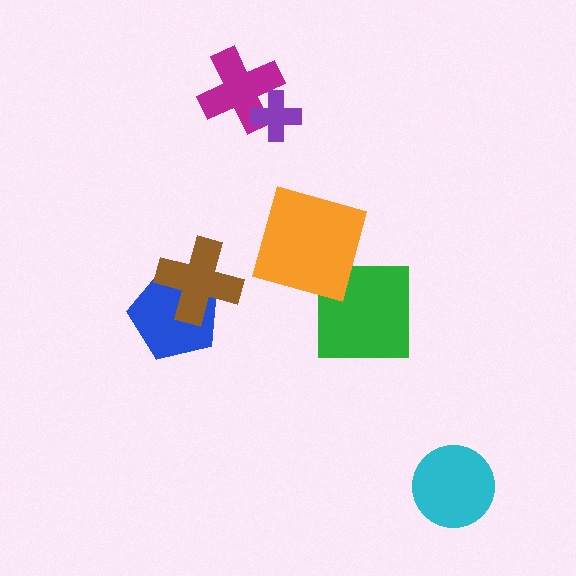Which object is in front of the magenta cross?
The purple cross is in front of the magenta cross.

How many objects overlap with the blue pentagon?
1 object overlaps with the blue pentagon.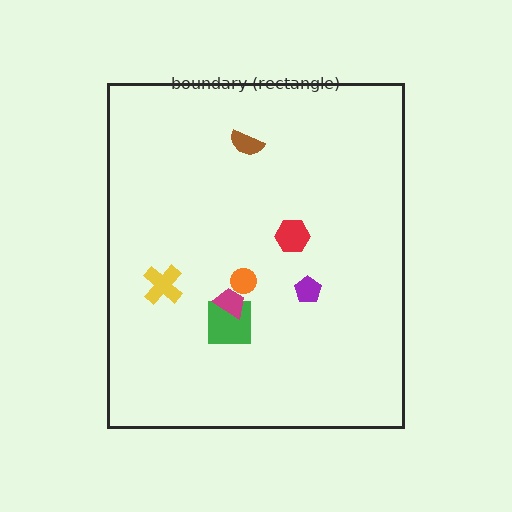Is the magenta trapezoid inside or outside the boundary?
Inside.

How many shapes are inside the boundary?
7 inside, 0 outside.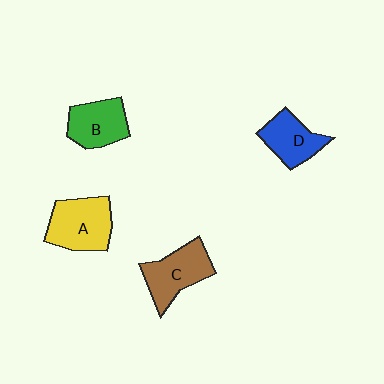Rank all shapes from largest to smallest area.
From largest to smallest: A (yellow), C (brown), B (green), D (blue).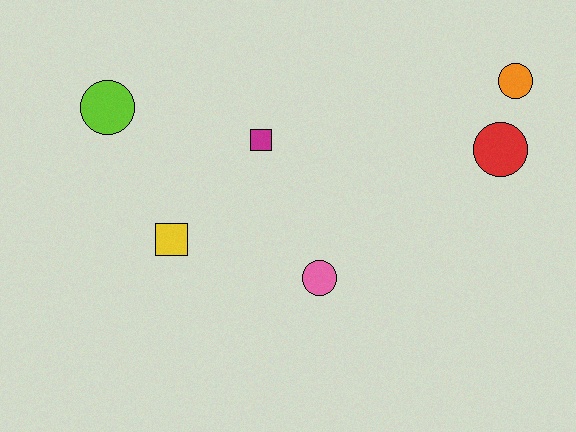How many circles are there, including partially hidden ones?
There are 4 circles.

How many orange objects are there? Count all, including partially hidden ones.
There is 1 orange object.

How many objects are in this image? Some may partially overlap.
There are 6 objects.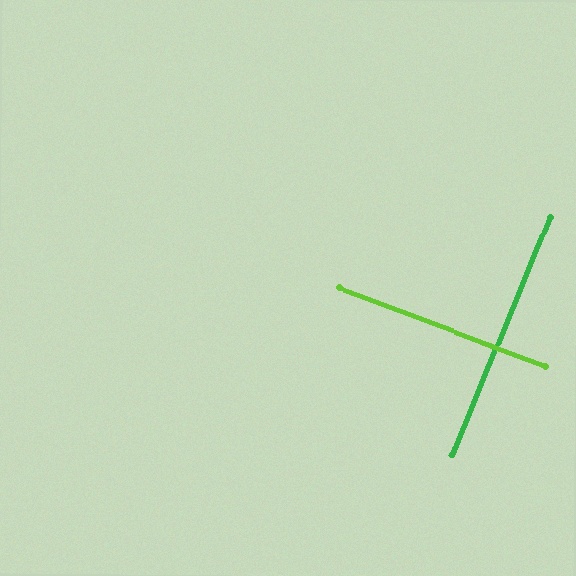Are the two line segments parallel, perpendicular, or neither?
Perpendicular — they meet at approximately 88°.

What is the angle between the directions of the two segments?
Approximately 88 degrees.